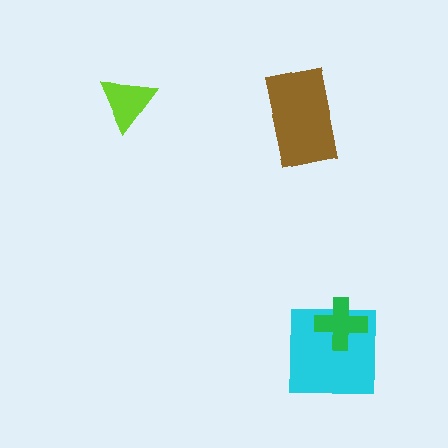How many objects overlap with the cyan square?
1 object overlaps with the cyan square.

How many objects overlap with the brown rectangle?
0 objects overlap with the brown rectangle.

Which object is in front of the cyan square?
The green cross is in front of the cyan square.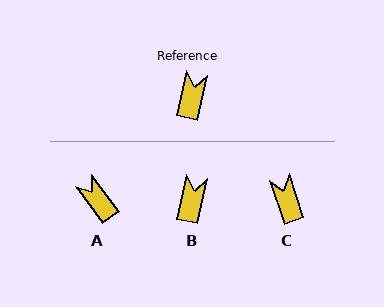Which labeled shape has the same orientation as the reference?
B.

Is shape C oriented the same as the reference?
No, it is off by about 31 degrees.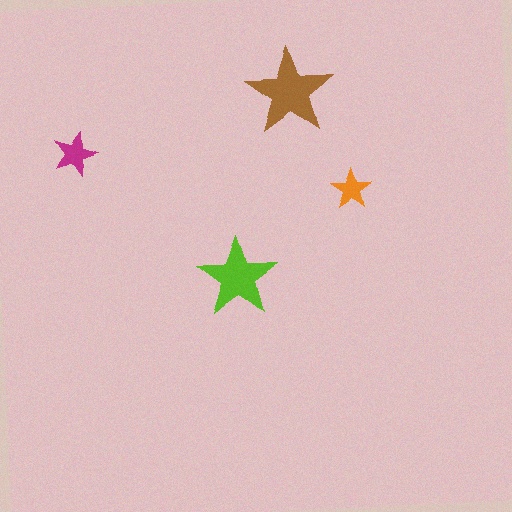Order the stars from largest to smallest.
the brown one, the lime one, the magenta one, the orange one.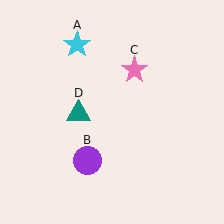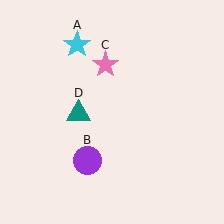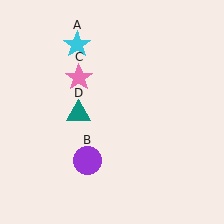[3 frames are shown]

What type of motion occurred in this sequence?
The pink star (object C) rotated counterclockwise around the center of the scene.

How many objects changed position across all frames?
1 object changed position: pink star (object C).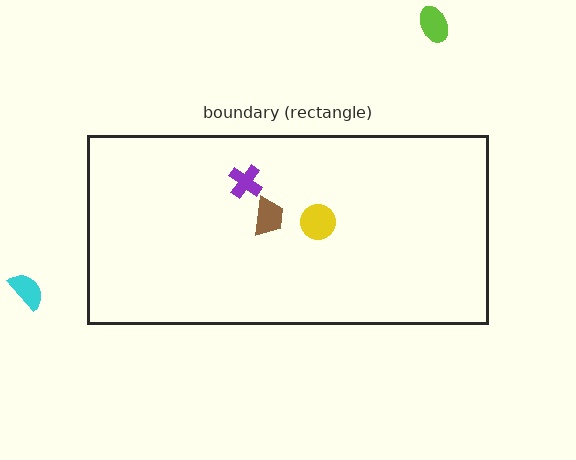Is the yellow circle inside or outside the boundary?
Inside.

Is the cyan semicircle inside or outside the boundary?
Outside.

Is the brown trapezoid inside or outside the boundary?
Inside.